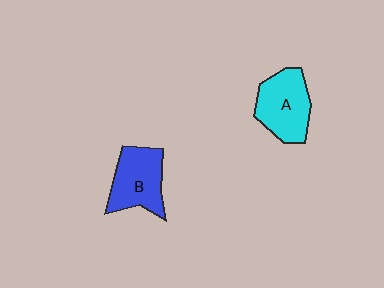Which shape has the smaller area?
Shape B (blue).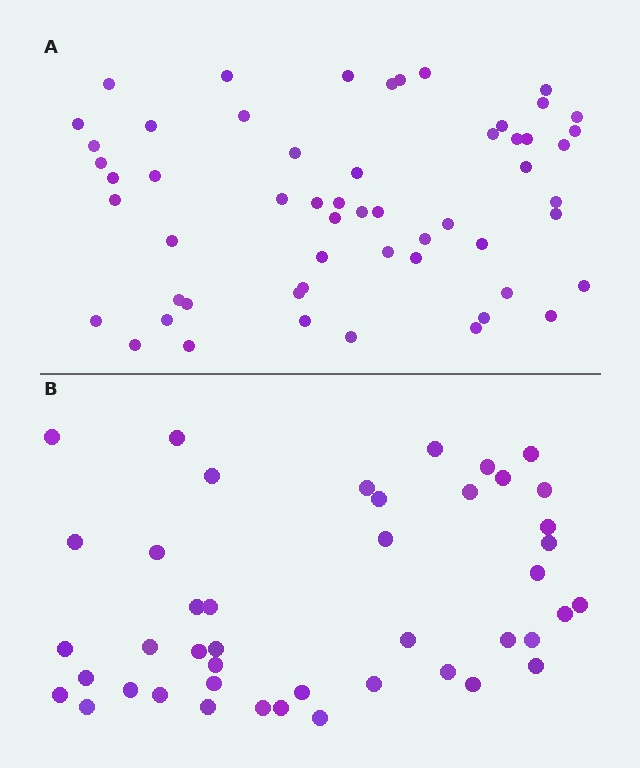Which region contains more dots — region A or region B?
Region A (the top region) has more dots.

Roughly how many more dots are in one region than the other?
Region A has roughly 12 or so more dots than region B.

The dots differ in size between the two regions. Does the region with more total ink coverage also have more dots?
No. Region B has more total ink coverage because its dots are larger, but region A actually contains more individual dots. Total area can be misleading — the number of items is what matters here.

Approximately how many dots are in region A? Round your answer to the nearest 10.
About 60 dots. (The exact count is 56, which rounds to 60.)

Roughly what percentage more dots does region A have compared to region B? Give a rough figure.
About 25% more.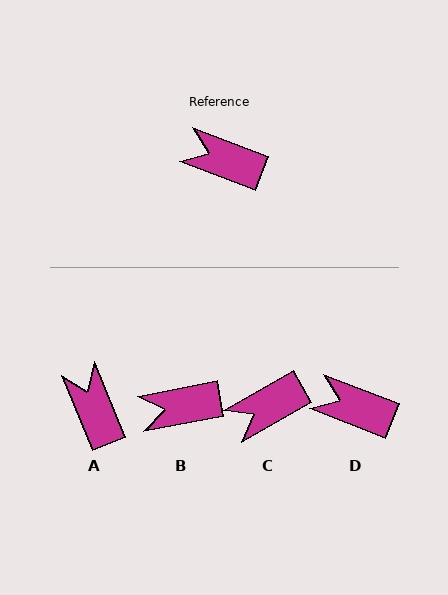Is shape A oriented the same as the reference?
No, it is off by about 47 degrees.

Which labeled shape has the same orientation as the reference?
D.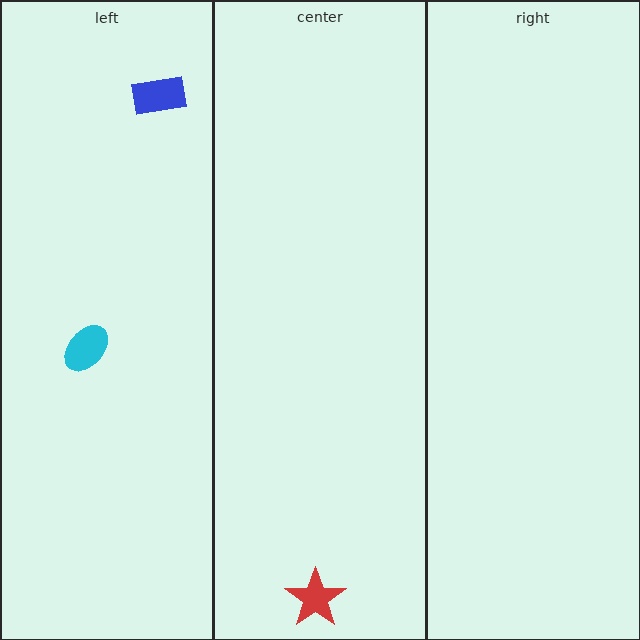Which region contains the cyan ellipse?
The left region.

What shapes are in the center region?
The red star.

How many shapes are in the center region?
1.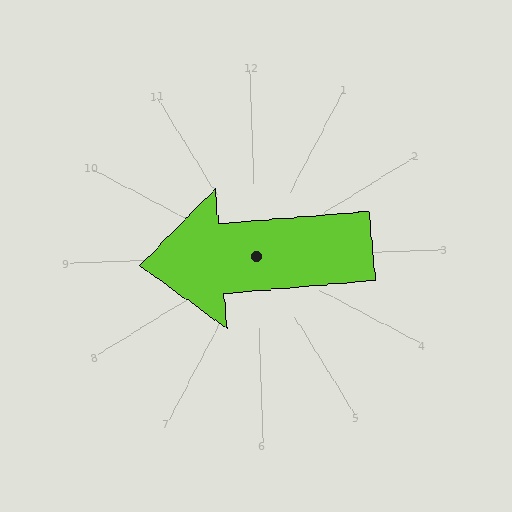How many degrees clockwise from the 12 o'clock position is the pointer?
Approximately 267 degrees.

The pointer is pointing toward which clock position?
Roughly 9 o'clock.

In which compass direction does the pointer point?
West.